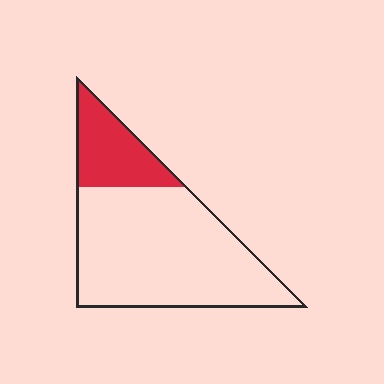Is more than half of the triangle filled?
No.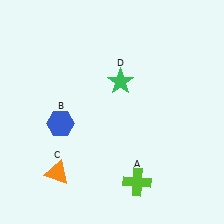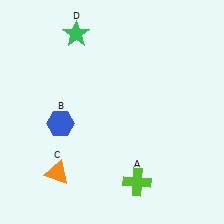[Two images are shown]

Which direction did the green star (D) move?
The green star (D) moved up.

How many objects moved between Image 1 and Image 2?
1 object moved between the two images.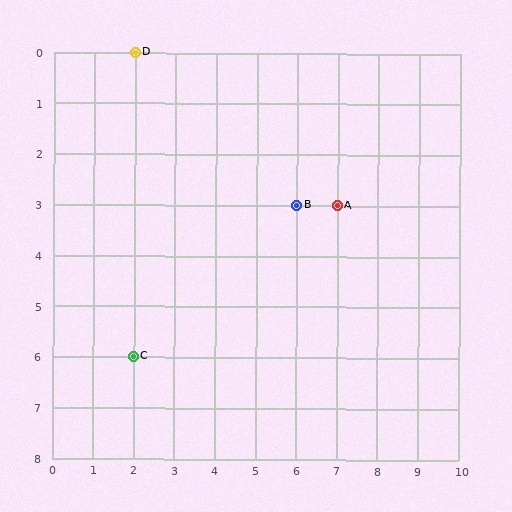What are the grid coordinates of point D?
Point D is at grid coordinates (2, 0).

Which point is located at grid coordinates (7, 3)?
Point A is at (7, 3).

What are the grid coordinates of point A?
Point A is at grid coordinates (7, 3).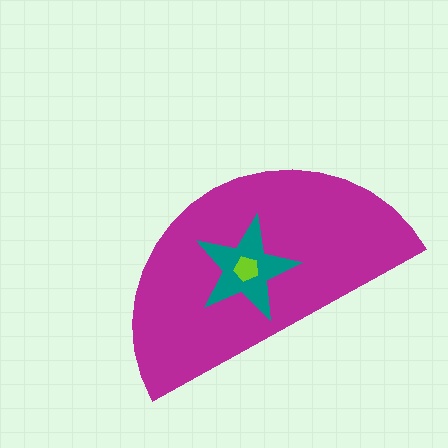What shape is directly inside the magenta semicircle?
The teal star.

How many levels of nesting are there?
3.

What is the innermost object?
The lime pentagon.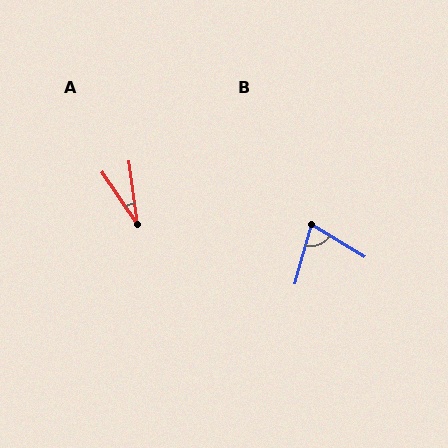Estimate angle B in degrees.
Approximately 74 degrees.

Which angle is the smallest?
A, at approximately 27 degrees.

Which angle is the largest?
B, at approximately 74 degrees.